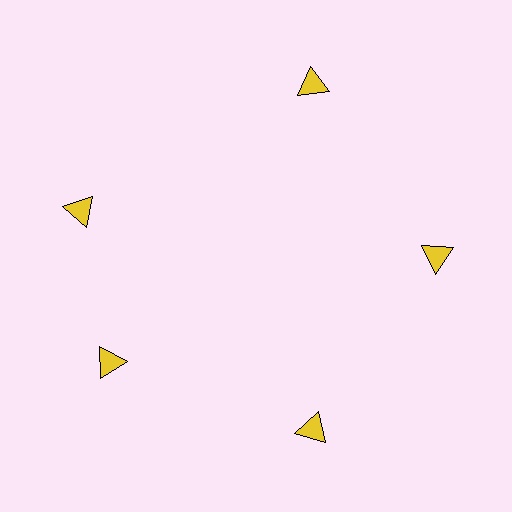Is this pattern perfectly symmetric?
No. The 5 yellow triangles are arranged in a ring, but one element near the 10 o'clock position is rotated out of alignment along the ring, breaking the 5-fold rotational symmetry.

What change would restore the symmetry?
The symmetry would be restored by rotating it back into even spacing with its neighbors so that all 5 triangles sit at equal angles and equal distance from the center.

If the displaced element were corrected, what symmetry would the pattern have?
It would have 5-fold rotational symmetry — the pattern would map onto itself every 72 degrees.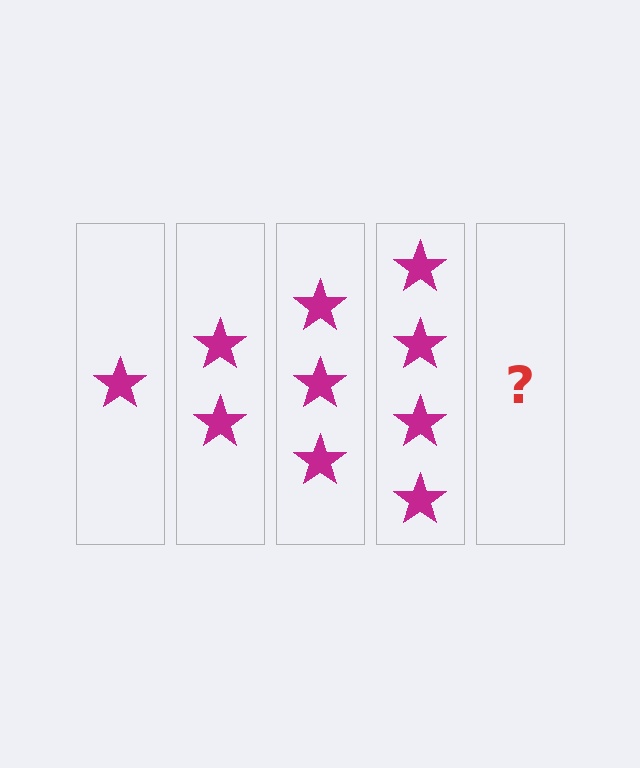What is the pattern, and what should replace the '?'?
The pattern is that each step adds one more star. The '?' should be 5 stars.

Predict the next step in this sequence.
The next step is 5 stars.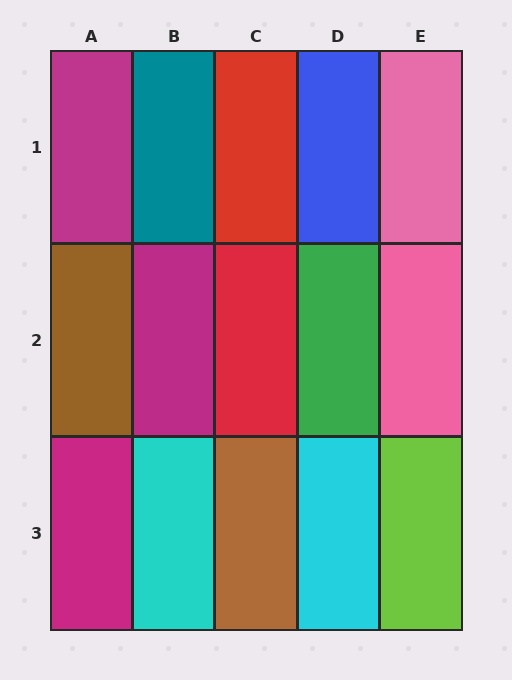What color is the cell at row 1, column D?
Blue.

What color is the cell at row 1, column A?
Magenta.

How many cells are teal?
1 cell is teal.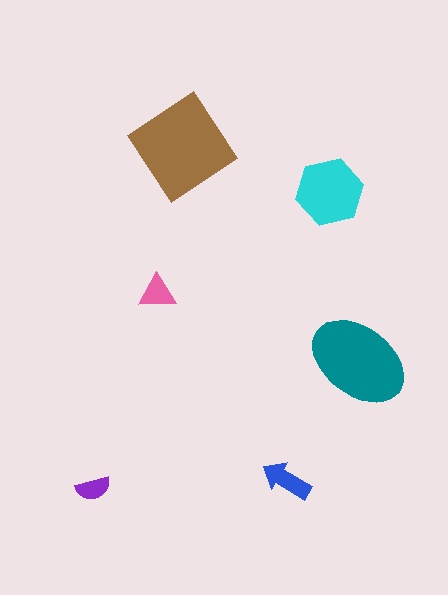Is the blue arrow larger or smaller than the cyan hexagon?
Smaller.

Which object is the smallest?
The purple semicircle.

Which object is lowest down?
The purple semicircle is bottommost.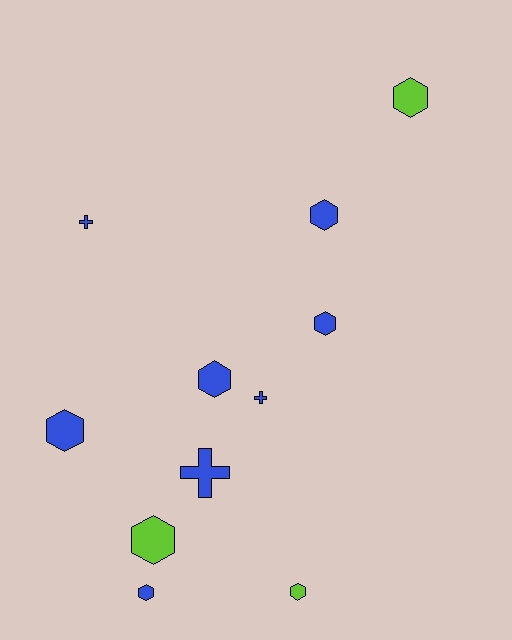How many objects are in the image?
There are 11 objects.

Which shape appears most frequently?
Hexagon, with 8 objects.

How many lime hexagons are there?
There are 3 lime hexagons.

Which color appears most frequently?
Blue, with 8 objects.